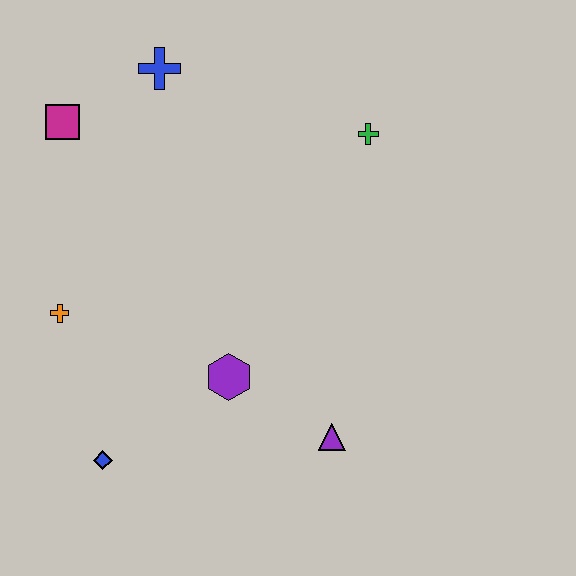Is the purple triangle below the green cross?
Yes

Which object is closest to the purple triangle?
The purple hexagon is closest to the purple triangle.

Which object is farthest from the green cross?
The blue diamond is farthest from the green cross.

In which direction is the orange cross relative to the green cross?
The orange cross is to the left of the green cross.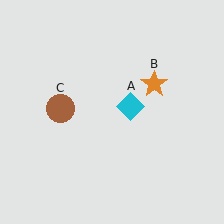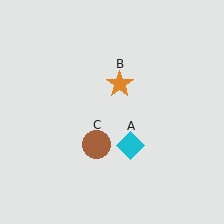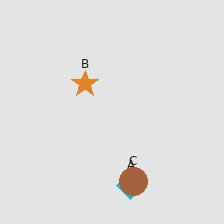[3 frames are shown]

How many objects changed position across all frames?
3 objects changed position: cyan diamond (object A), orange star (object B), brown circle (object C).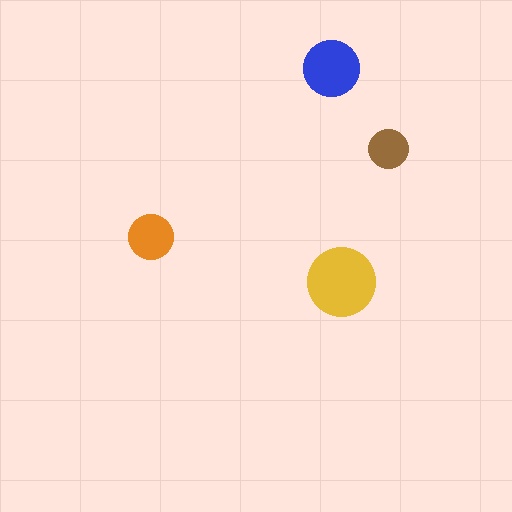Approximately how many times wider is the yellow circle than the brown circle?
About 1.5 times wider.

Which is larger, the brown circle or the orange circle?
The orange one.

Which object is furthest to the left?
The orange circle is leftmost.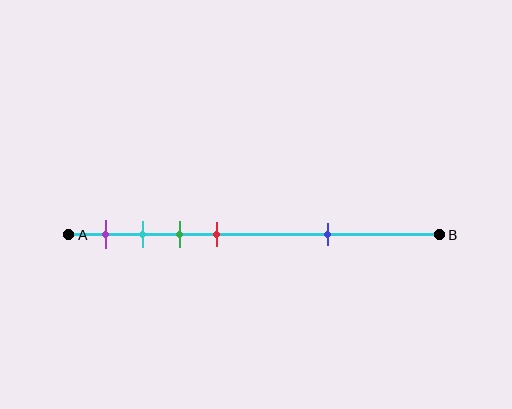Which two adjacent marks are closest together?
The cyan and green marks are the closest adjacent pair.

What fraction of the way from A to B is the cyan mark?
The cyan mark is approximately 20% (0.2) of the way from A to B.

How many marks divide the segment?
There are 5 marks dividing the segment.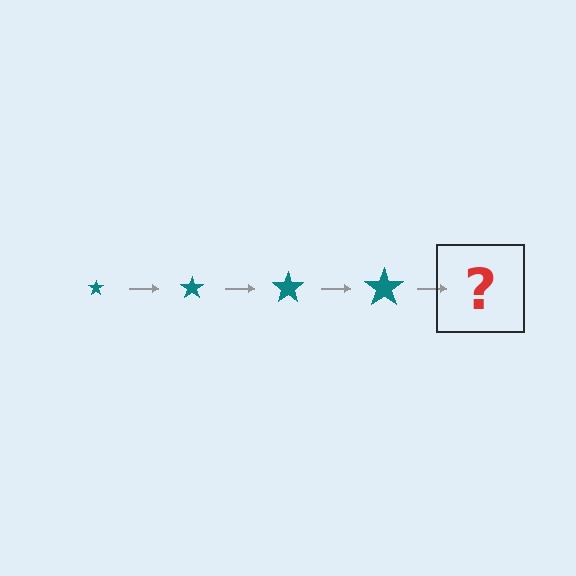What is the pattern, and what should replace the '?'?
The pattern is that the star gets progressively larger each step. The '?' should be a teal star, larger than the previous one.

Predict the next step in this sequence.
The next step is a teal star, larger than the previous one.